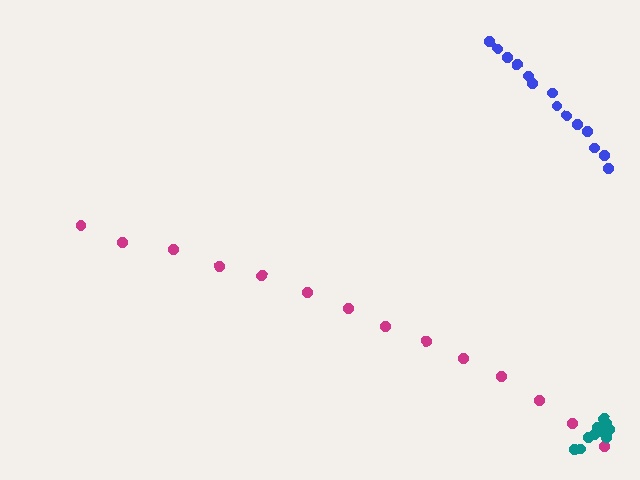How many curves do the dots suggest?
There are 3 distinct paths.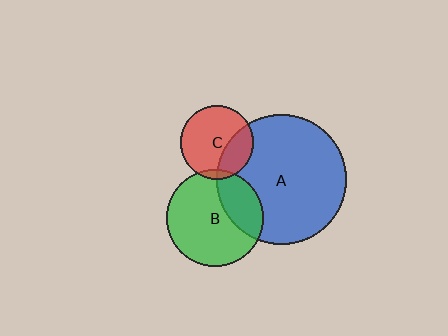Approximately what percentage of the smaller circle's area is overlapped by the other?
Approximately 30%.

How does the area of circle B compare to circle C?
Approximately 1.7 times.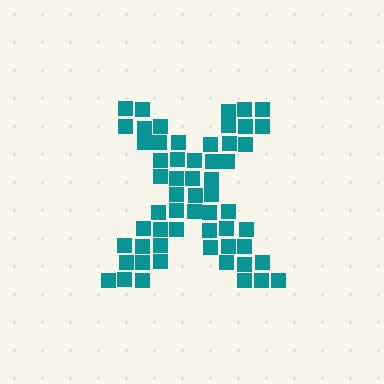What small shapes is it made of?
It is made of small squares.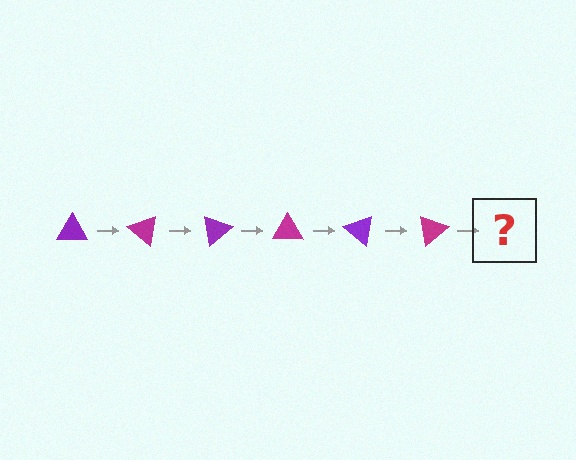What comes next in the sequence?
The next element should be a purple triangle, rotated 240 degrees from the start.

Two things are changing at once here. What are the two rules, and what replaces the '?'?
The two rules are that it rotates 40 degrees each step and the color cycles through purple and magenta. The '?' should be a purple triangle, rotated 240 degrees from the start.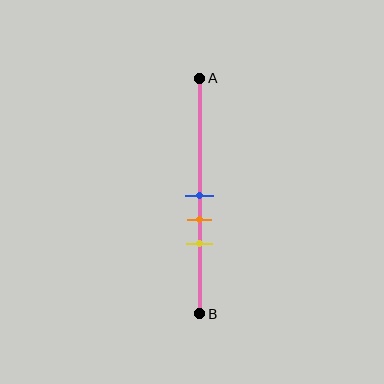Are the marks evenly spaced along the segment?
Yes, the marks are approximately evenly spaced.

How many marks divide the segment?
There are 3 marks dividing the segment.